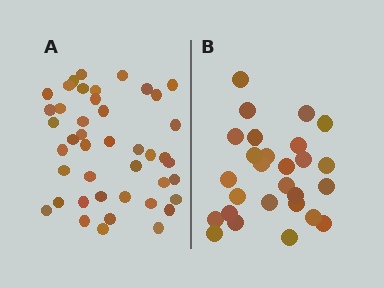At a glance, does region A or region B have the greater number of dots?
Region A (the left region) has more dots.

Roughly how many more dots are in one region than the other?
Region A has approximately 15 more dots than region B.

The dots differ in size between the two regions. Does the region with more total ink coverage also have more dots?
No. Region B has more total ink coverage because its dots are larger, but region A actually contains more individual dots. Total area can be misleading — the number of items is what matters here.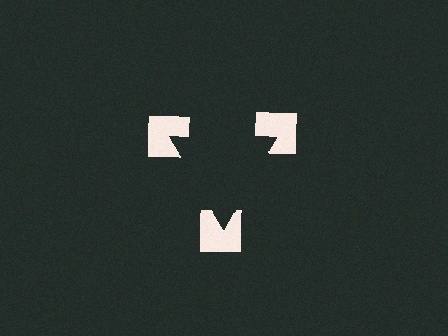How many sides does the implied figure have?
3 sides.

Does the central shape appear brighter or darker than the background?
It typically appears slightly darker than the background, even though no actual brightness change is drawn.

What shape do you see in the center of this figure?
An illusory triangle — its edges are inferred from the aligned wedge cuts in the notched squares, not physically drawn.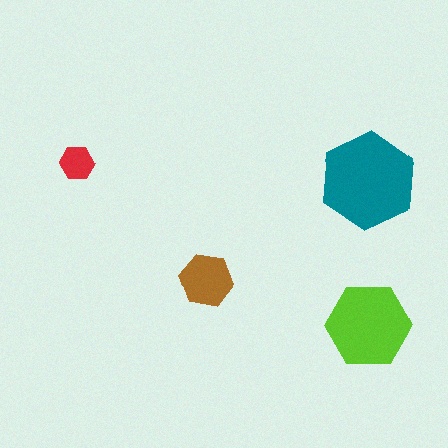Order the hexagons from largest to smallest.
the teal one, the lime one, the brown one, the red one.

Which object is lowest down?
The lime hexagon is bottommost.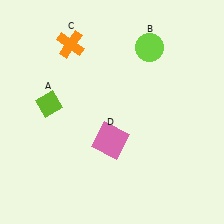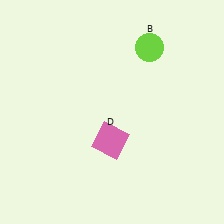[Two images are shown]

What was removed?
The orange cross (C), the lime diamond (A) were removed in Image 2.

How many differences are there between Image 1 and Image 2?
There are 2 differences between the two images.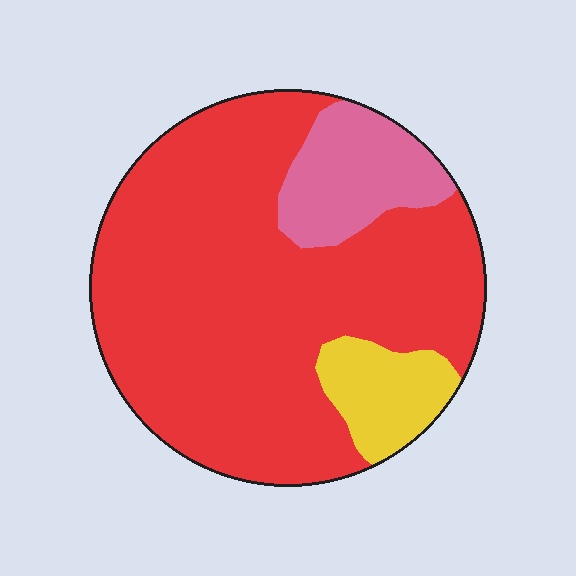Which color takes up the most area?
Red, at roughly 75%.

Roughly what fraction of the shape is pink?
Pink covers around 15% of the shape.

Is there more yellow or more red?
Red.